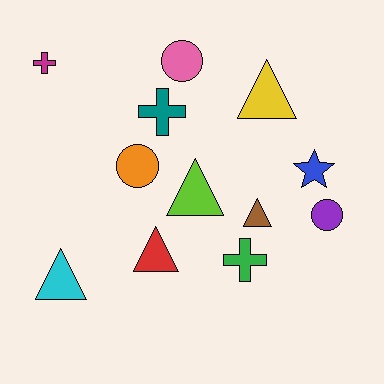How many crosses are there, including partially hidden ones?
There are 3 crosses.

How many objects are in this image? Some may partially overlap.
There are 12 objects.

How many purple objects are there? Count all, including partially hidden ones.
There is 1 purple object.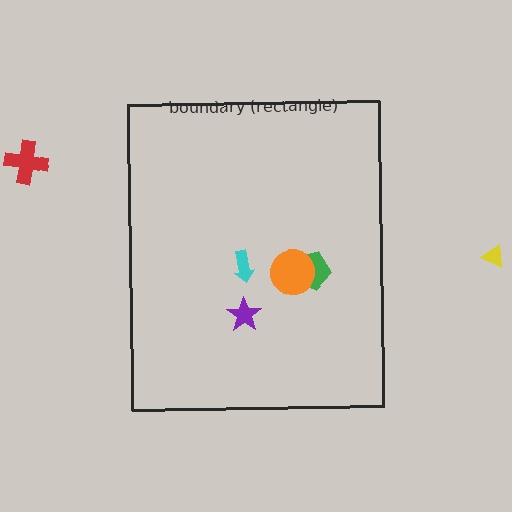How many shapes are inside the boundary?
4 inside, 2 outside.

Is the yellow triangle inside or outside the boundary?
Outside.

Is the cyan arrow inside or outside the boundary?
Inside.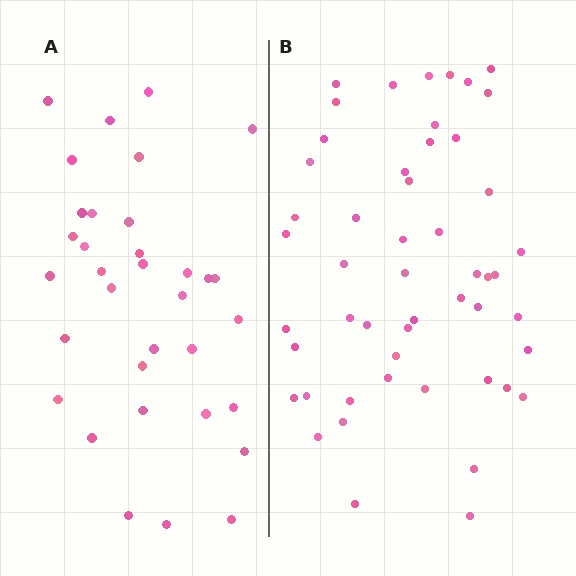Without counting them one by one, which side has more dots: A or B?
Region B (the right region) has more dots.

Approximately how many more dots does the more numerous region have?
Region B has approximately 15 more dots than region A.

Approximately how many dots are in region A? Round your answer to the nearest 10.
About 30 dots. (The exact count is 34, which rounds to 30.)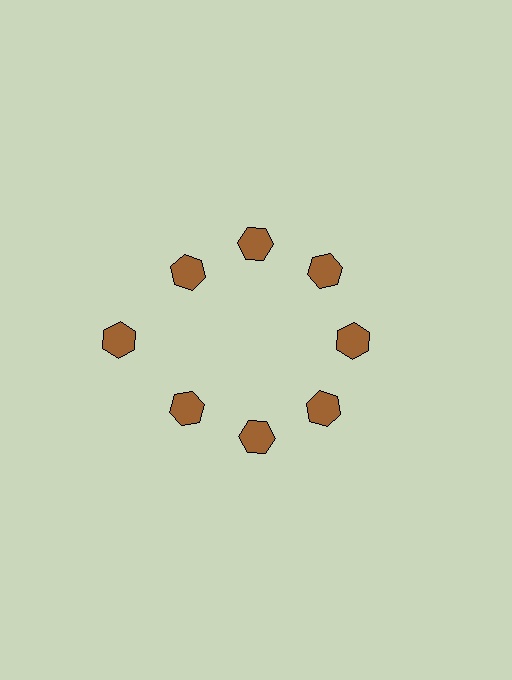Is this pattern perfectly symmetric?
No. The 8 brown hexagons are arranged in a ring, but one element near the 9 o'clock position is pushed outward from the center, breaking the 8-fold rotational symmetry.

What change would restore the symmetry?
The symmetry would be restored by moving it inward, back onto the ring so that all 8 hexagons sit at equal angles and equal distance from the center.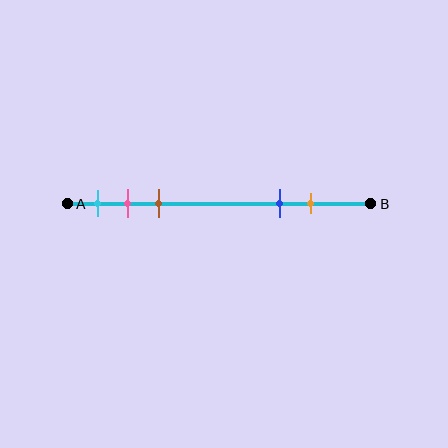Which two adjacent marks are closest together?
The pink and brown marks are the closest adjacent pair.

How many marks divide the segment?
There are 5 marks dividing the segment.